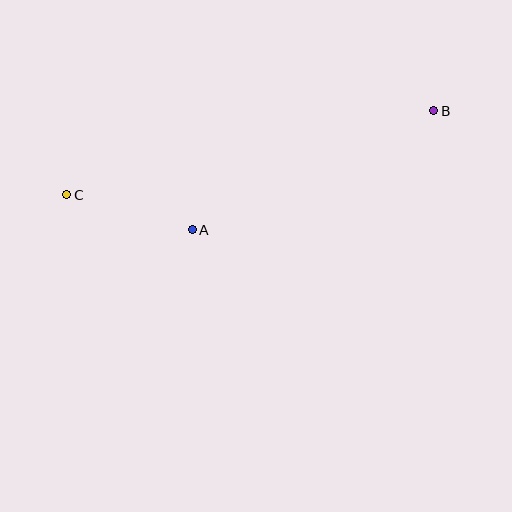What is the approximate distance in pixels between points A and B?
The distance between A and B is approximately 269 pixels.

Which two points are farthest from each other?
Points B and C are farthest from each other.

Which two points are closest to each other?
Points A and C are closest to each other.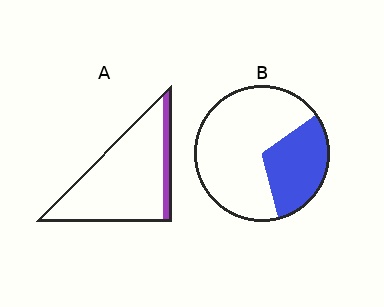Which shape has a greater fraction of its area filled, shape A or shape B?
Shape B.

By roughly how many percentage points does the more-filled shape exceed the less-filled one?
By roughly 20 percentage points (B over A).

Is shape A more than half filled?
No.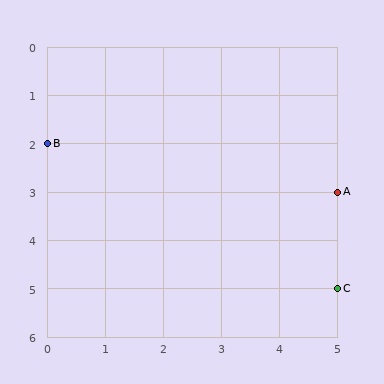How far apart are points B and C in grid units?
Points B and C are 5 columns and 3 rows apart (about 5.8 grid units diagonally).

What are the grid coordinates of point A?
Point A is at grid coordinates (5, 3).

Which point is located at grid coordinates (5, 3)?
Point A is at (5, 3).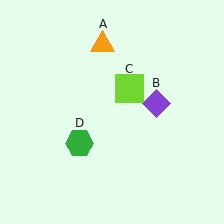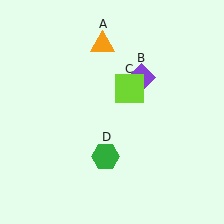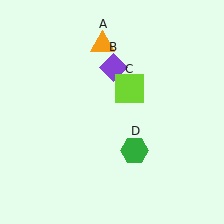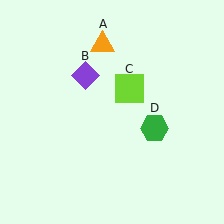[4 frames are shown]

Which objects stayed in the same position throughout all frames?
Orange triangle (object A) and lime square (object C) remained stationary.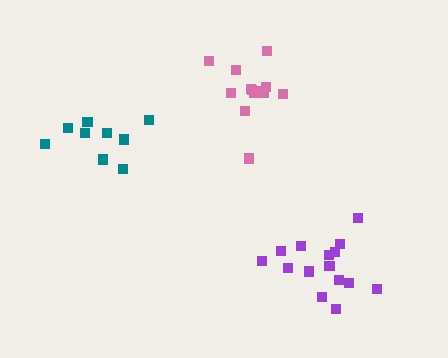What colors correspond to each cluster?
The clusters are colored: pink, purple, teal.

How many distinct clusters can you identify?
There are 3 distinct clusters.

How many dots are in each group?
Group 1: 13 dots, Group 2: 15 dots, Group 3: 9 dots (37 total).